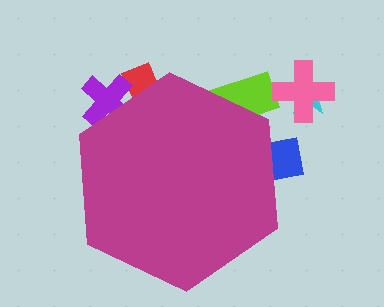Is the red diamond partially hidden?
Yes, the red diamond is partially hidden behind the magenta hexagon.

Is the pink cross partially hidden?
No, the pink cross is fully visible.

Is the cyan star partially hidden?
No, the cyan star is fully visible.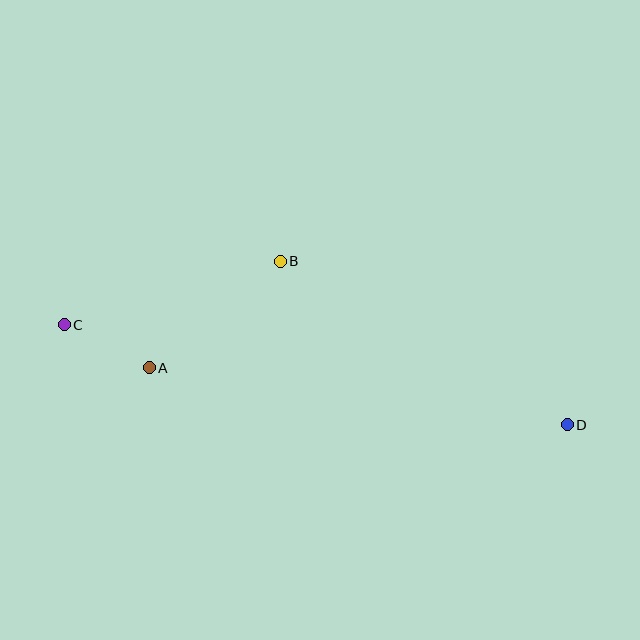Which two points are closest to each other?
Points A and C are closest to each other.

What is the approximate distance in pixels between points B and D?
The distance between B and D is approximately 330 pixels.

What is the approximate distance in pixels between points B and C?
The distance between B and C is approximately 225 pixels.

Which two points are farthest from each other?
Points C and D are farthest from each other.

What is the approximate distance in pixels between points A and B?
The distance between A and B is approximately 169 pixels.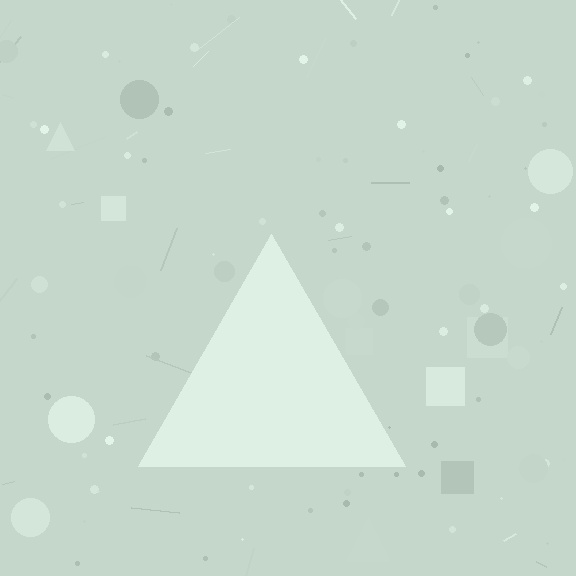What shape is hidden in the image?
A triangle is hidden in the image.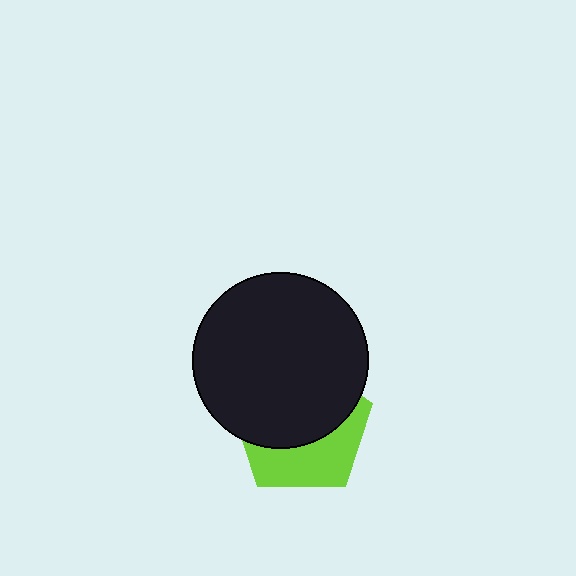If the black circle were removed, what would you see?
You would see the complete lime pentagon.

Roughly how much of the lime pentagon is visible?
A small part of it is visible (roughly 41%).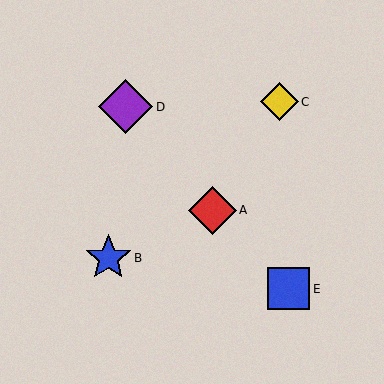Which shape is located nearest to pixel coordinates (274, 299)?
The blue square (labeled E) at (289, 289) is nearest to that location.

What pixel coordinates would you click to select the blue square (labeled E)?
Click at (289, 289) to select the blue square E.